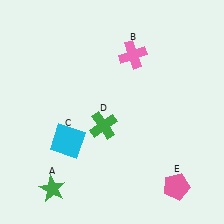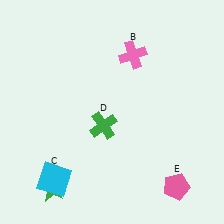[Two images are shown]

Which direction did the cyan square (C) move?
The cyan square (C) moved down.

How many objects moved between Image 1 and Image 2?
1 object moved between the two images.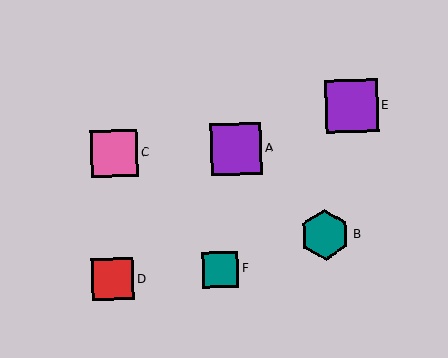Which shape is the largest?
The purple square (labeled E) is the largest.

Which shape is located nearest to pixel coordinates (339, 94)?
The purple square (labeled E) at (352, 106) is nearest to that location.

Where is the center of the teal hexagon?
The center of the teal hexagon is at (325, 235).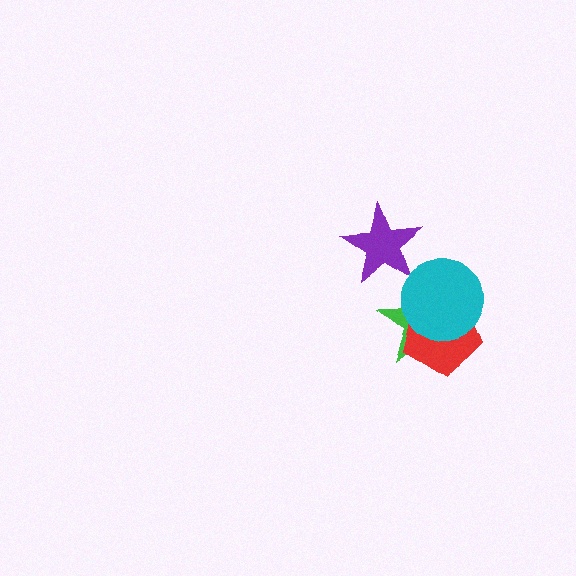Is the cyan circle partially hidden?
No, no other shape covers it.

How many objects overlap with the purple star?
0 objects overlap with the purple star.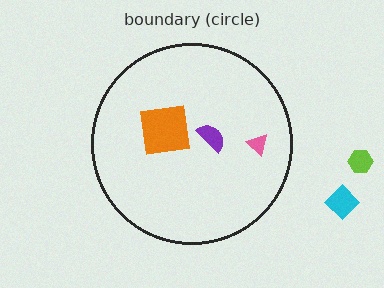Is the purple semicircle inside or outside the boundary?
Inside.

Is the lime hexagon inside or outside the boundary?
Outside.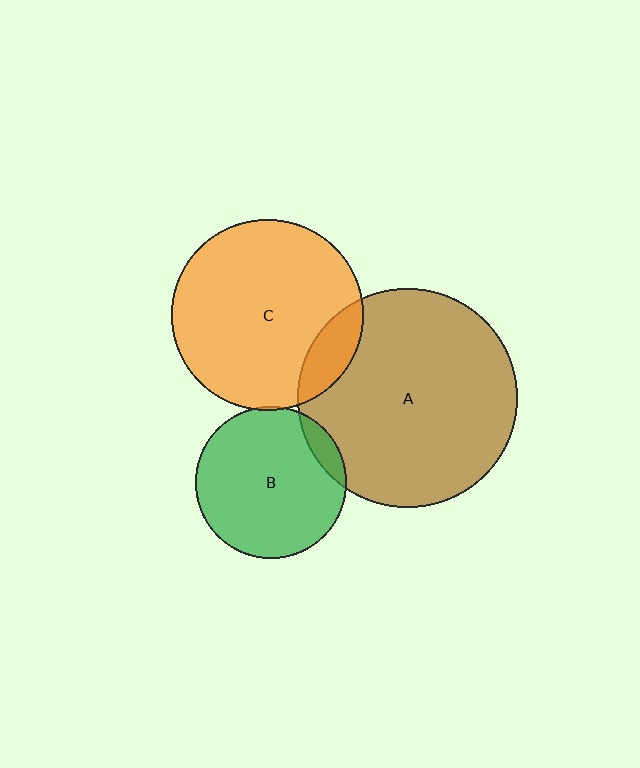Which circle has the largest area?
Circle A (brown).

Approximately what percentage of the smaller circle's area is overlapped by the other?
Approximately 5%.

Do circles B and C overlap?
Yes.